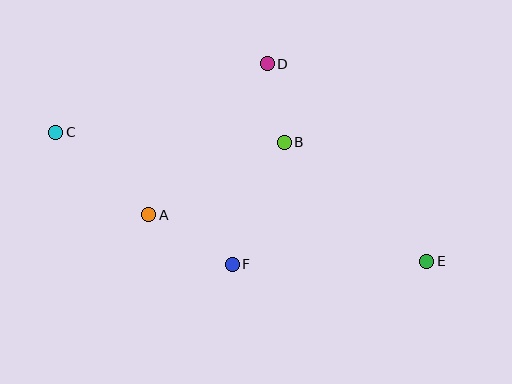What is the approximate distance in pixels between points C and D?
The distance between C and D is approximately 223 pixels.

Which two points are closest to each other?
Points B and D are closest to each other.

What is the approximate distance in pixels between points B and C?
The distance between B and C is approximately 229 pixels.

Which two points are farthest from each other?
Points C and E are farthest from each other.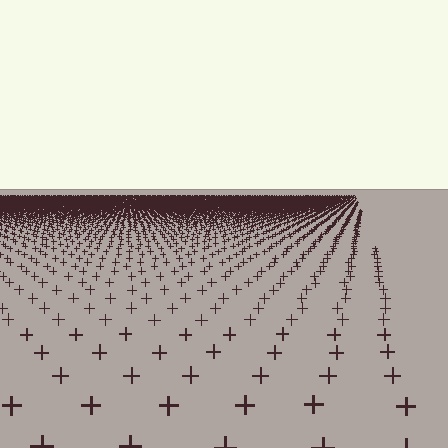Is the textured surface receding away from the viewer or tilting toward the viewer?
The surface is receding away from the viewer. Texture elements get smaller and denser toward the top.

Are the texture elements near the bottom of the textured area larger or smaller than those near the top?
Larger. Near the bottom, elements are closer to the viewer and appear at a bigger on-screen size.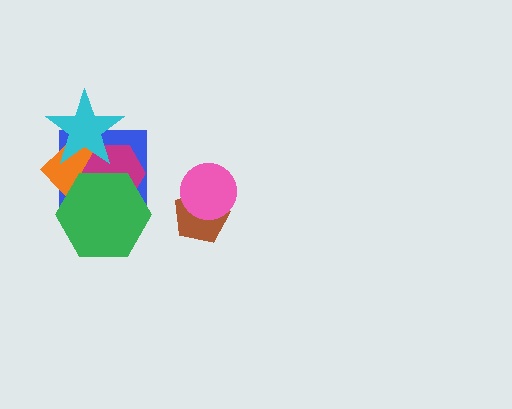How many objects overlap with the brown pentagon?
1 object overlaps with the brown pentagon.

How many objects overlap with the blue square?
4 objects overlap with the blue square.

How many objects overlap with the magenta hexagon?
4 objects overlap with the magenta hexagon.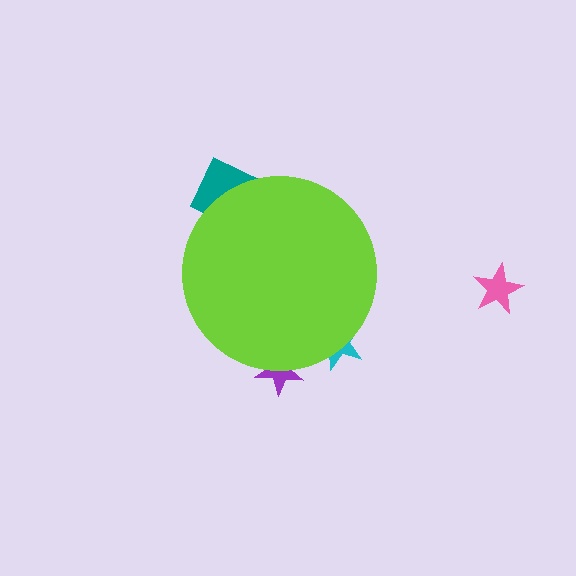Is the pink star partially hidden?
No, the pink star is fully visible.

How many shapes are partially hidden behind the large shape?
3 shapes are partially hidden.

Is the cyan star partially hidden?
Yes, the cyan star is partially hidden behind the lime circle.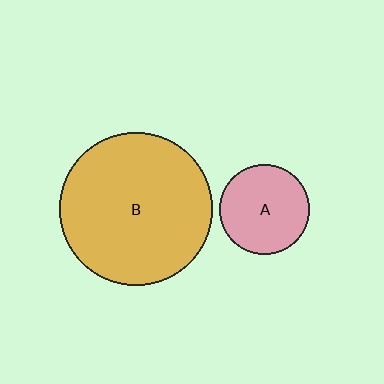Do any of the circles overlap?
No, none of the circles overlap.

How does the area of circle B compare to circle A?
Approximately 2.9 times.